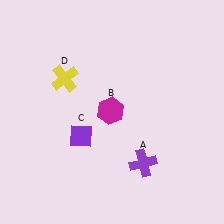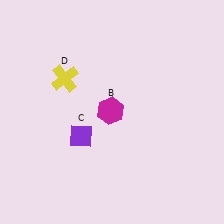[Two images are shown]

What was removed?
The purple cross (A) was removed in Image 2.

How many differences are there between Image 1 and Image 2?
There is 1 difference between the two images.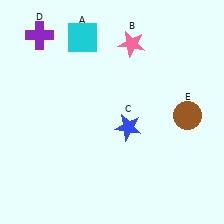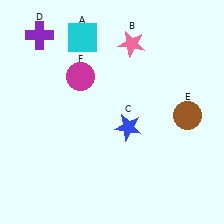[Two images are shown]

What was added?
A magenta circle (F) was added in Image 2.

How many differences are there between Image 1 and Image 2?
There is 1 difference between the two images.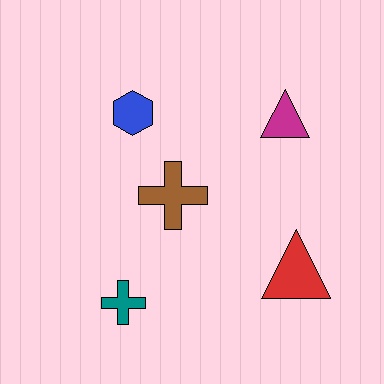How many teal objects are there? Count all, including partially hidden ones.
There is 1 teal object.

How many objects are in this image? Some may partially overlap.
There are 5 objects.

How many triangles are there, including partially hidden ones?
There are 2 triangles.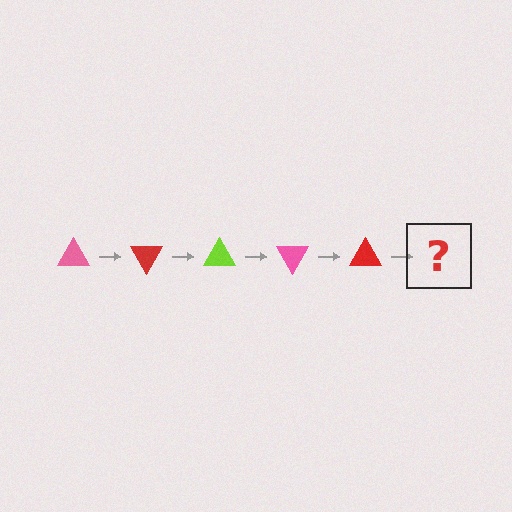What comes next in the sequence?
The next element should be a lime triangle, rotated 300 degrees from the start.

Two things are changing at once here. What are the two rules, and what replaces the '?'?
The two rules are that it rotates 60 degrees each step and the color cycles through pink, red, and lime. The '?' should be a lime triangle, rotated 300 degrees from the start.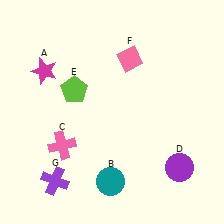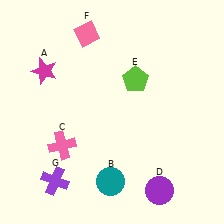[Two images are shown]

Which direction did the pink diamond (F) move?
The pink diamond (F) moved left.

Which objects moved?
The objects that moved are: the purple circle (D), the lime pentagon (E), the pink diamond (F).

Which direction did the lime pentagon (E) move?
The lime pentagon (E) moved right.